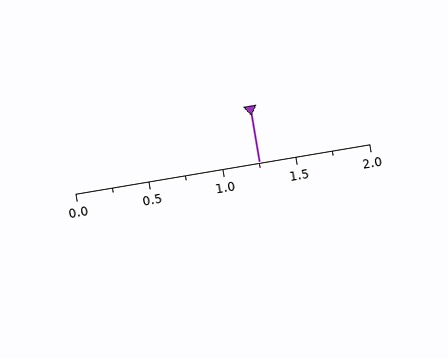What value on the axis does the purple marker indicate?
The marker indicates approximately 1.25.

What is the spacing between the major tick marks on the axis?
The major ticks are spaced 0.5 apart.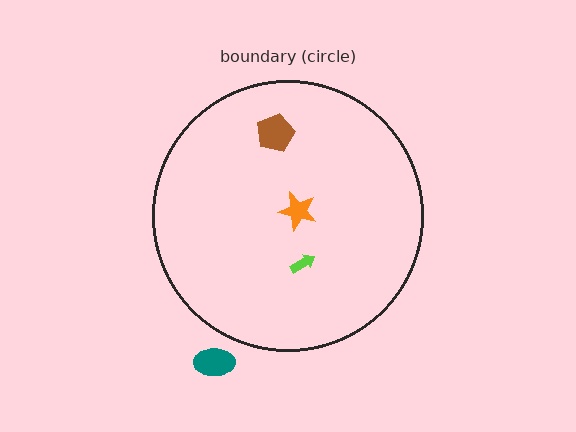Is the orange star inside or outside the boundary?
Inside.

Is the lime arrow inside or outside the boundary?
Inside.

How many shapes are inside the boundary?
3 inside, 1 outside.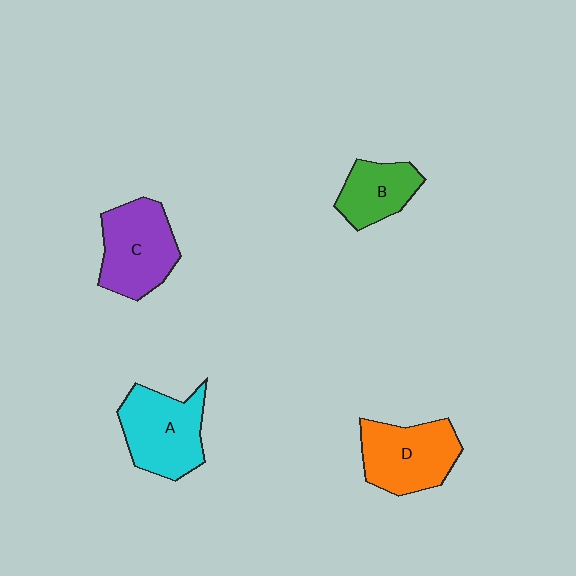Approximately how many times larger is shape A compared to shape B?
Approximately 1.5 times.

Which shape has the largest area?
Shape A (cyan).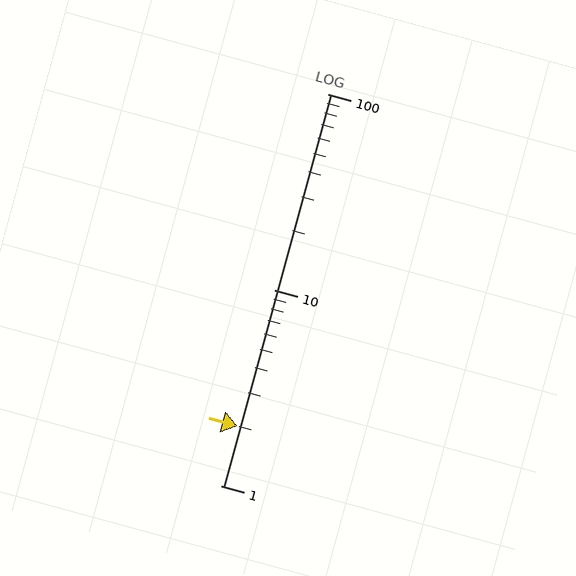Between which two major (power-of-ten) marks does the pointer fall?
The pointer is between 1 and 10.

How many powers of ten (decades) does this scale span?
The scale spans 2 decades, from 1 to 100.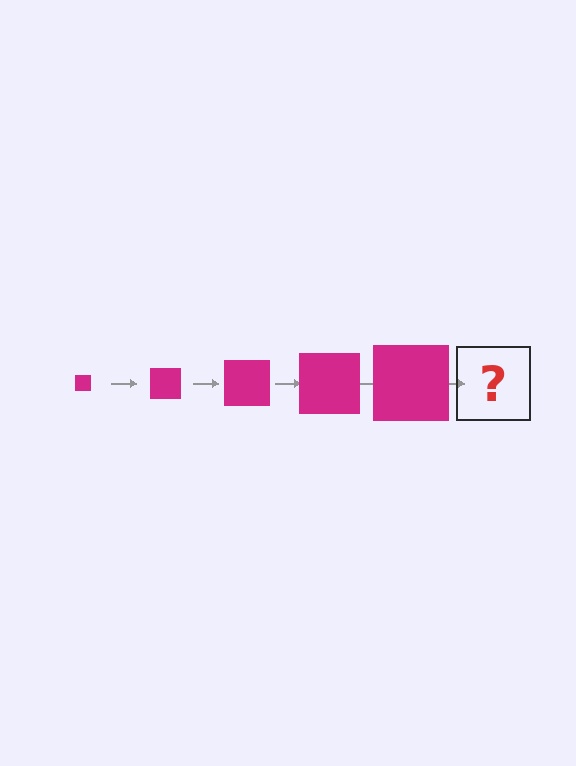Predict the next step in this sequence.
The next step is a magenta square, larger than the previous one.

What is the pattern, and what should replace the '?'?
The pattern is that the square gets progressively larger each step. The '?' should be a magenta square, larger than the previous one.